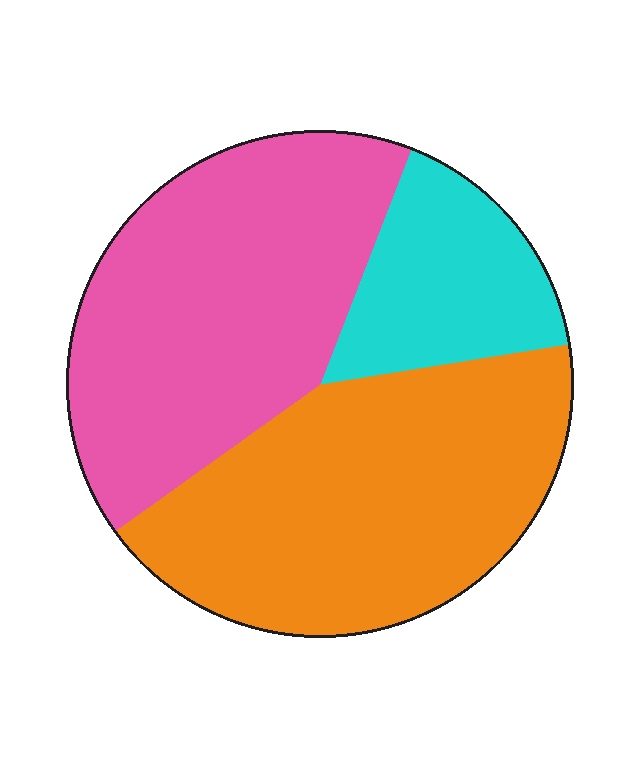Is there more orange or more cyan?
Orange.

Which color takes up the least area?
Cyan, at roughly 15%.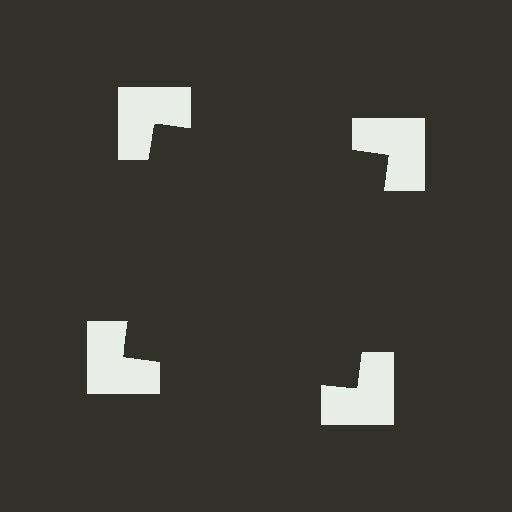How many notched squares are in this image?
There are 4 — one at each vertex of the illusory square.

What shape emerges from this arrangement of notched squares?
An illusory square — its edges are inferred from the aligned wedge cuts in the notched squares, not physically drawn.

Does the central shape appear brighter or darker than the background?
It typically appears slightly darker than the background, even though no actual brightness change is drawn.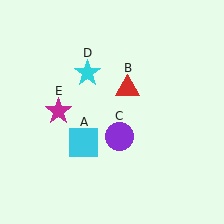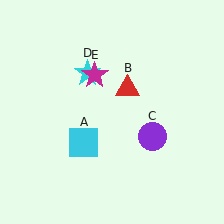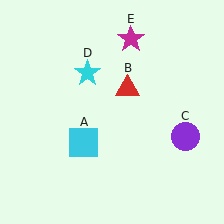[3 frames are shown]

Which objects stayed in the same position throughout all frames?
Cyan square (object A) and red triangle (object B) and cyan star (object D) remained stationary.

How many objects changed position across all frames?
2 objects changed position: purple circle (object C), magenta star (object E).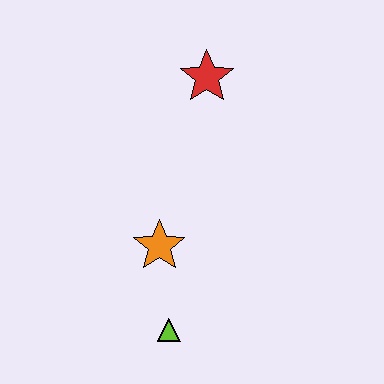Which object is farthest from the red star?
The lime triangle is farthest from the red star.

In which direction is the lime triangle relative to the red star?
The lime triangle is below the red star.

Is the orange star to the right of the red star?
No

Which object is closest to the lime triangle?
The orange star is closest to the lime triangle.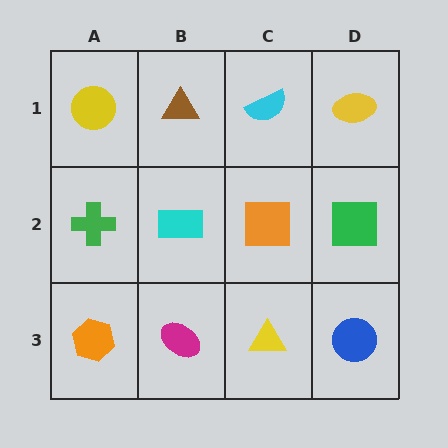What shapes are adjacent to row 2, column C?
A cyan semicircle (row 1, column C), a yellow triangle (row 3, column C), a cyan rectangle (row 2, column B), a green square (row 2, column D).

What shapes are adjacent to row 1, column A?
A green cross (row 2, column A), a brown triangle (row 1, column B).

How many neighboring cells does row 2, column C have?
4.